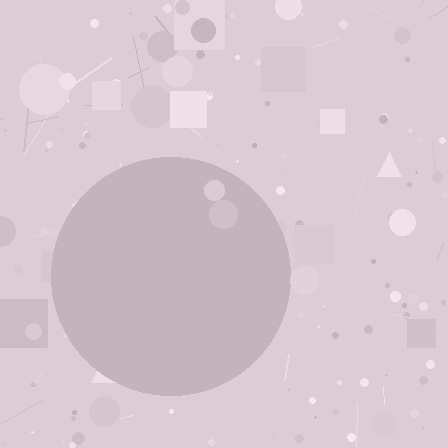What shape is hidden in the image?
A circle is hidden in the image.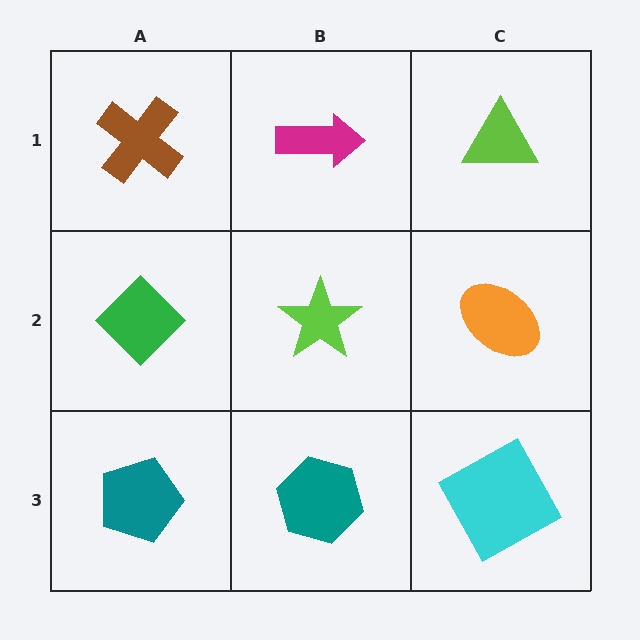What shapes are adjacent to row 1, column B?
A lime star (row 2, column B), a brown cross (row 1, column A), a lime triangle (row 1, column C).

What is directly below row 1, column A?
A green diamond.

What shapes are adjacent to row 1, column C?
An orange ellipse (row 2, column C), a magenta arrow (row 1, column B).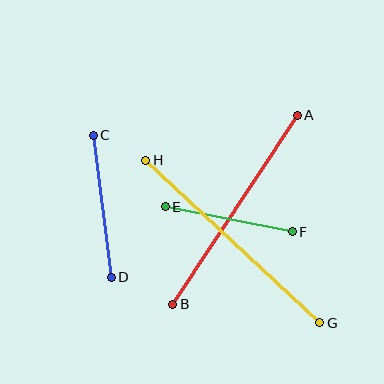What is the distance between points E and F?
The distance is approximately 129 pixels.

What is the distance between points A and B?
The distance is approximately 226 pixels.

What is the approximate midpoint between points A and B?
The midpoint is at approximately (235, 210) pixels.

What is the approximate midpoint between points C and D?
The midpoint is at approximately (102, 206) pixels.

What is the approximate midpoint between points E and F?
The midpoint is at approximately (229, 219) pixels.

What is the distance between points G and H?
The distance is approximately 238 pixels.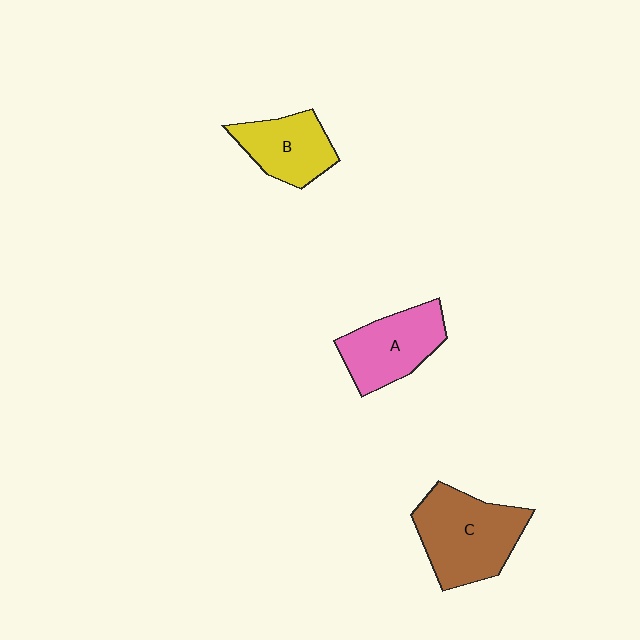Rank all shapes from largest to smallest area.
From largest to smallest: C (brown), A (pink), B (yellow).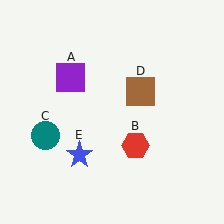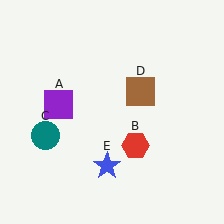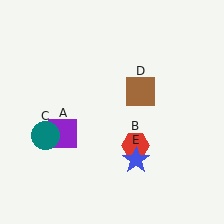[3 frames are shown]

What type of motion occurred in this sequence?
The purple square (object A), blue star (object E) rotated counterclockwise around the center of the scene.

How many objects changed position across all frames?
2 objects changed position: purple square (object A), blue star (object E).